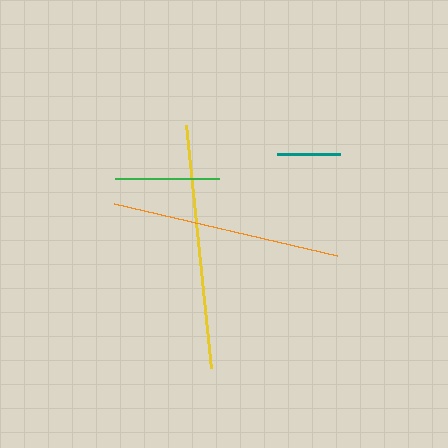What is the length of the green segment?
The green segment is approximately 104 pixels long.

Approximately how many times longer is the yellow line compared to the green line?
The yellow line is approximately 2.3 times the length of the green line.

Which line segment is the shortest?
The teal line is the shortest at approximately 63 pixels.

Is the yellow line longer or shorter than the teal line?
The yellow line is longer than the teal line.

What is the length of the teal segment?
The teal segment is approximately 63 pixels long.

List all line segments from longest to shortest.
From longest to shortest: yellow, orange, green, teal.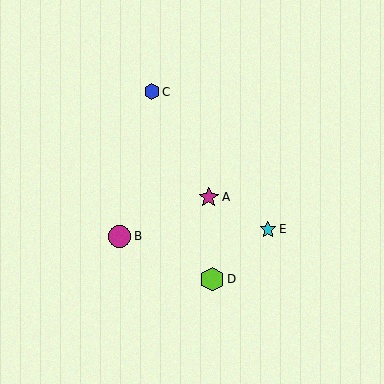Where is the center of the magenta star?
The center of the magenta star is at (209, 197).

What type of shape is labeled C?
Shape C is a blue hexagon.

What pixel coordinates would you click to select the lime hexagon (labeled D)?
Click at (212, 279) to select the lime hexagon D.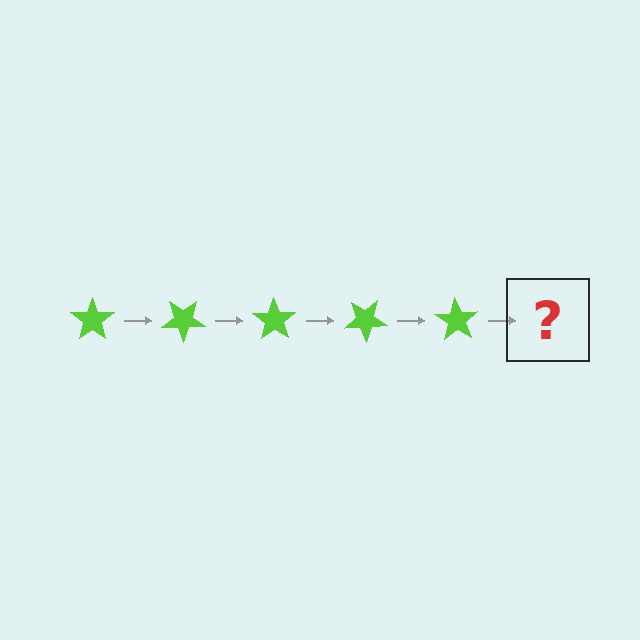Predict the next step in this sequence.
The next step is a lime star rotated 175 degrees.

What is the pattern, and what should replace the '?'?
The pattern is that the star rotates 35 degrees each step. The '?' should be a lime star rotated 175 degrees.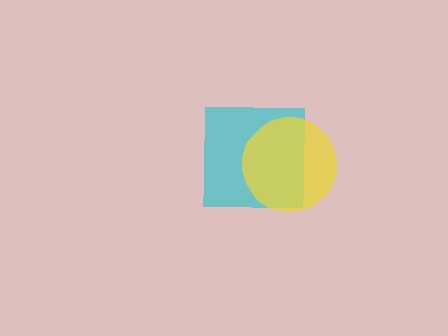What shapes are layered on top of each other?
The layered shapes are: a cyan square, a yellow circle.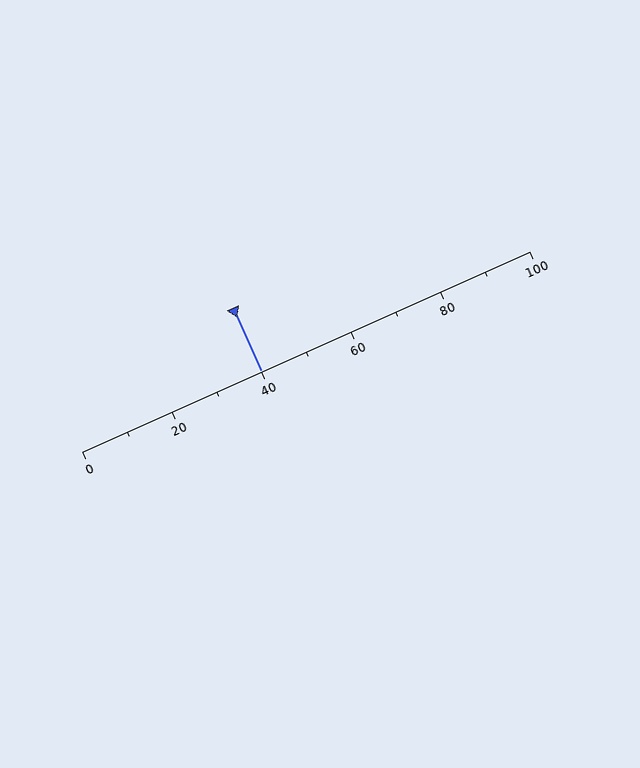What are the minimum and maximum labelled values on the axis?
The axis runs from 0 to 100.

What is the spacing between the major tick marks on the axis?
The major ticks are spaced 20 apart.